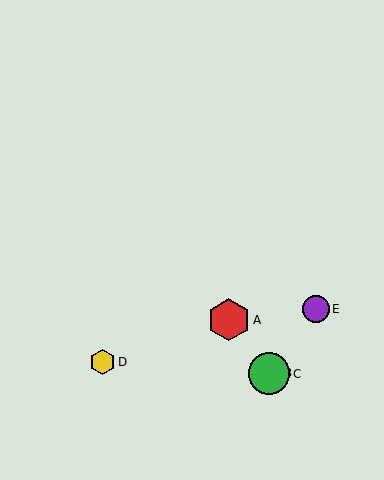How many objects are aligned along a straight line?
3 objects (A, B, C) are aligned along a straight line.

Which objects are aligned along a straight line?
Objects A, B, C are aligned along a straight line.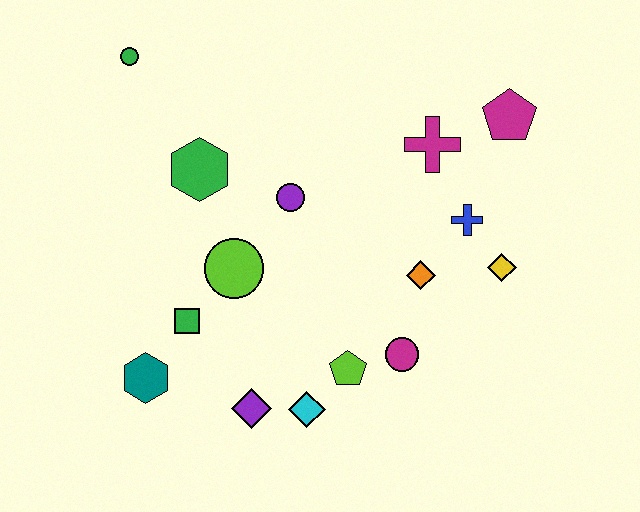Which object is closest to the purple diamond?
The cyan diamond is closest to the purple diamond.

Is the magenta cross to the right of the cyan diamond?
Yes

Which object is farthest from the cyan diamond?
The green circle is farthest from the cyan diamond.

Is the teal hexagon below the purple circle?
Yes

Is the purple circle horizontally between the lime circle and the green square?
No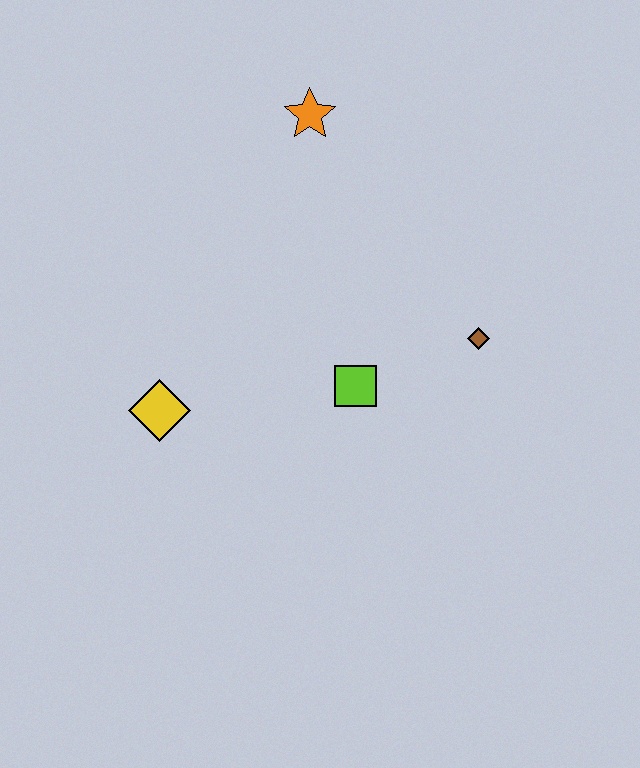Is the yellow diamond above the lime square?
No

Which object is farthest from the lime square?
The orange star is farthest from the lime square.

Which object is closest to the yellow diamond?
The lime square is closest to the yellow diamond.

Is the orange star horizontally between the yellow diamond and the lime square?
Yes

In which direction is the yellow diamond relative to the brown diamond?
The yellow diamond is to the left of the brown diamond.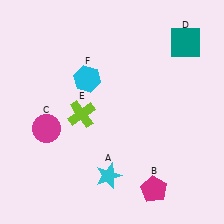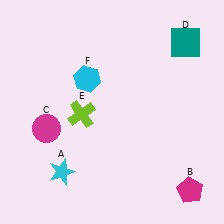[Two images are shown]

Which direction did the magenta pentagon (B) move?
The magenta pentagon (B) moved right.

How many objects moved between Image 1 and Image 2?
2 objects moved between the two images.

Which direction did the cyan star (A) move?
The cyan star (A) moved left.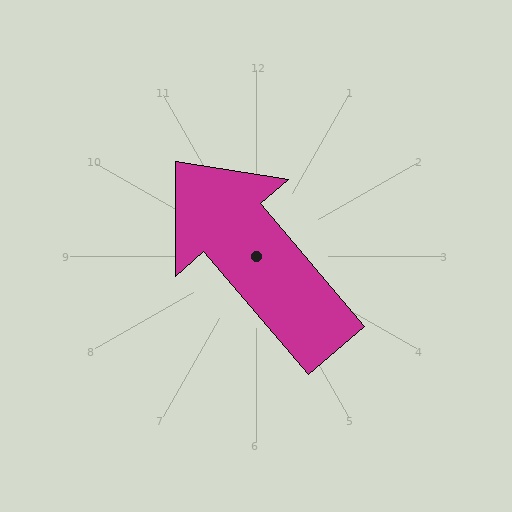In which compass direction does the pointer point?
Northwest.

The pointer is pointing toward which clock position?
Roughly 11 o'clock.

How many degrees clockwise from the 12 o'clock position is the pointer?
Approximately 320 degrees.